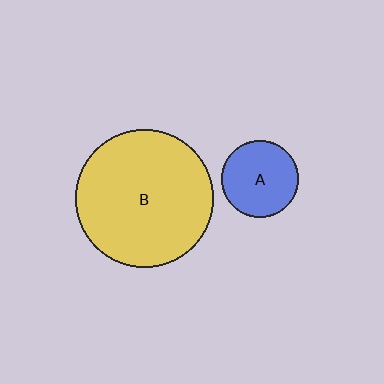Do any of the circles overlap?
No, none of the circles overlap.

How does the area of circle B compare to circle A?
Approximately 3.2 times.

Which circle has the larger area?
Circle B (yellow).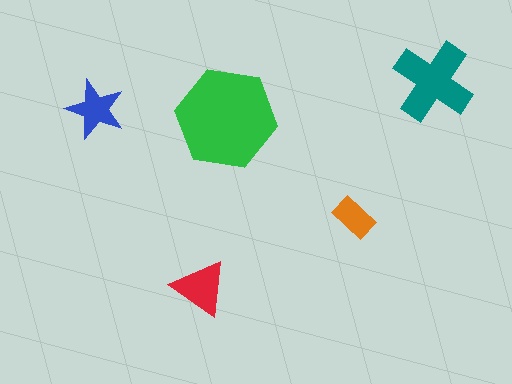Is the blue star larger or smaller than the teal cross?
Smaller.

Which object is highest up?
The teal cross is topmost.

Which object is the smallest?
The orange rectangle.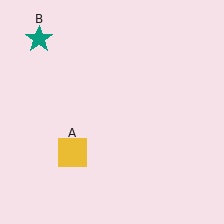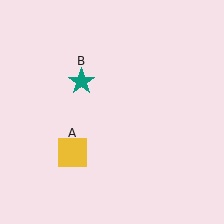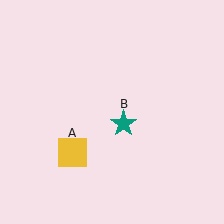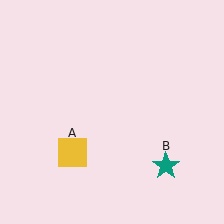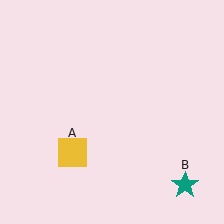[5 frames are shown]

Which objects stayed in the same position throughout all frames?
Yellow square (object A) remained stationary.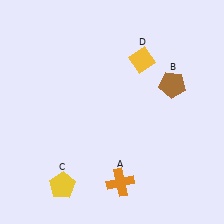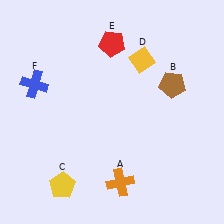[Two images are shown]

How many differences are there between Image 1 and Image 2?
There are 2 differences between the two images.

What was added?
A red pentagon (E), a blue cross (F) were added in Image 2.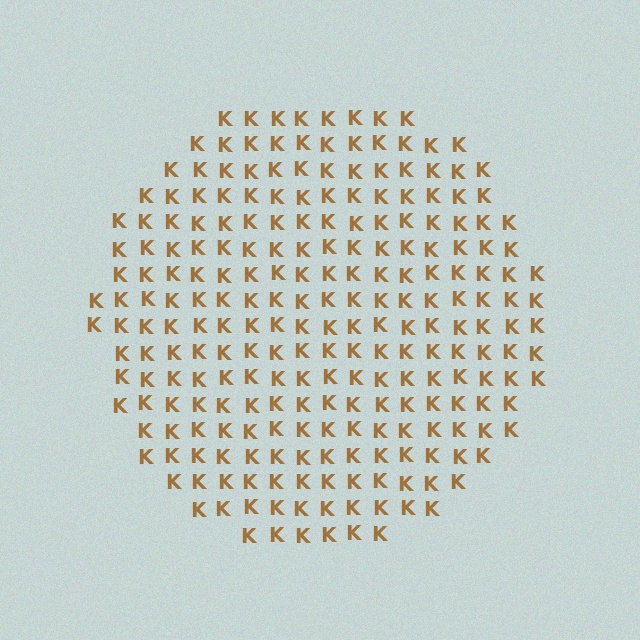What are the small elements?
The small elements are letter K's.